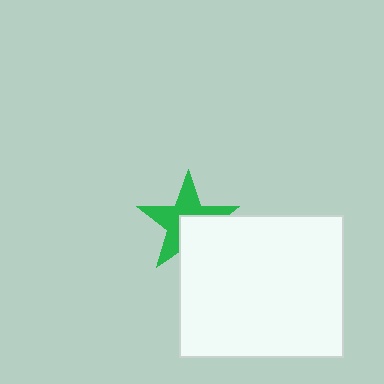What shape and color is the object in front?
The object in front is a white rectangle.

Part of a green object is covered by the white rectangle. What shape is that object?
It is a star.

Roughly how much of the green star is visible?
About half of it is visible (roughly 62%).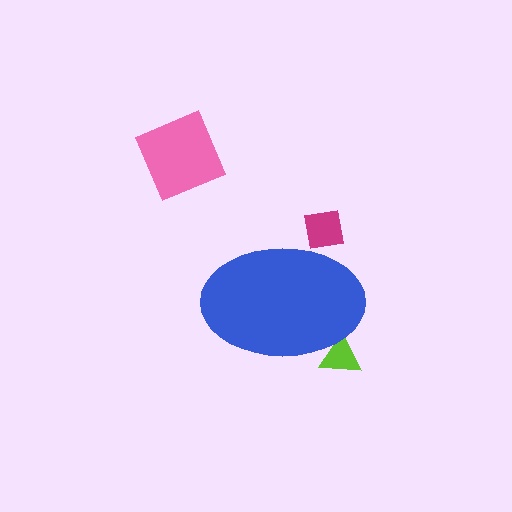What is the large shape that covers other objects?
A blue ellipse.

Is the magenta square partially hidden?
Yes, the magenta square is partially hidden behind the blue ellipse.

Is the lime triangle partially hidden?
Yes, the lime triangle is partially hidden behind the blue ellipse.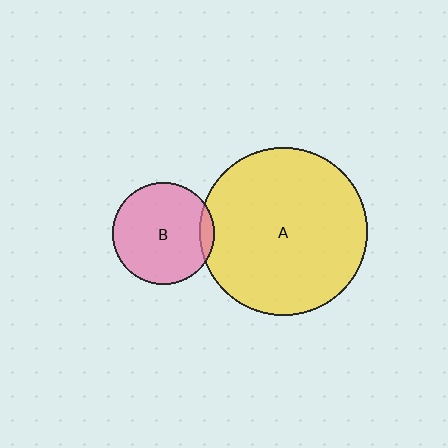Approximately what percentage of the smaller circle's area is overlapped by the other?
Approximately 5%.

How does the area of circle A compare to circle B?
Approximately 2.8 times.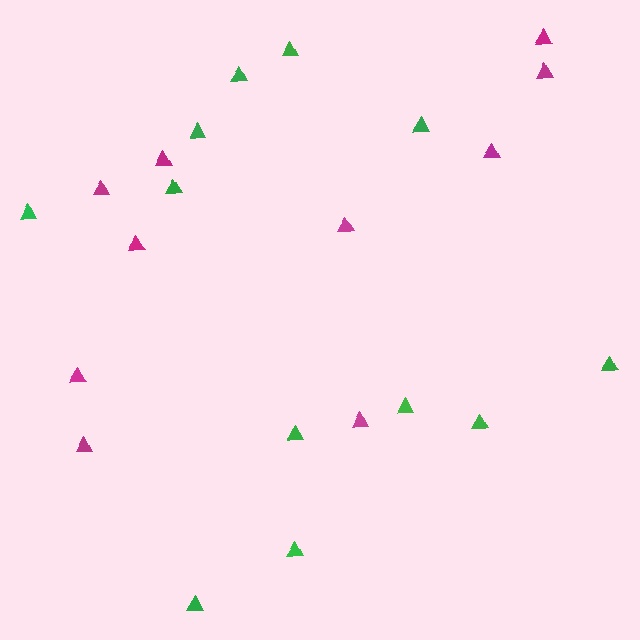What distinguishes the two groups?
There are 2 groups: one group of magenta triangles (10) and one group of green triangles (12).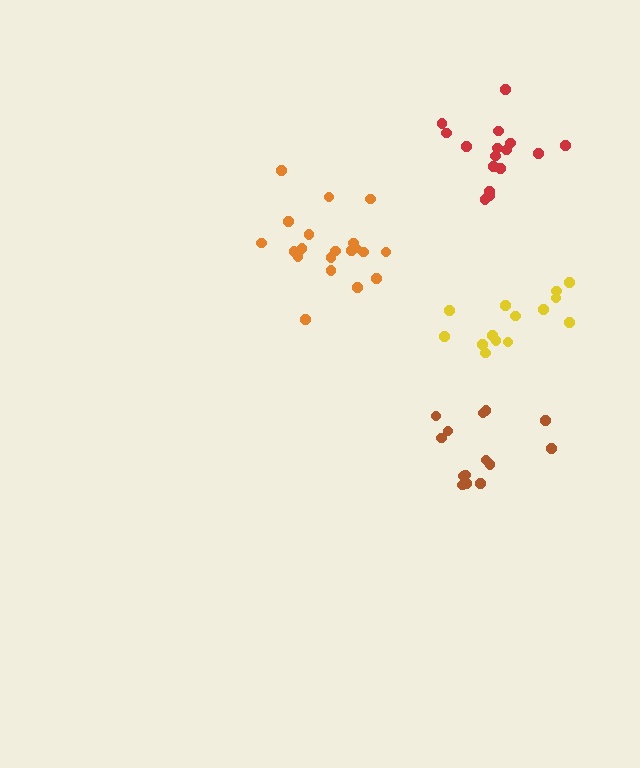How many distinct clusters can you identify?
There are 4 distinct clusters.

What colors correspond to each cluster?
The clusters are colored: red, brown, orange, yellow.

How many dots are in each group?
Group 1: 16 dots, Group 2: 14 dots, Group 3: 20 dots, Group 4: 14 dots (64 total).